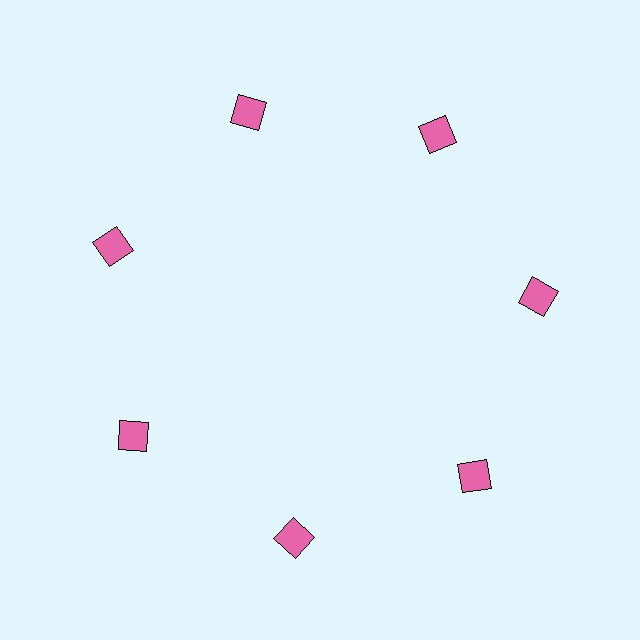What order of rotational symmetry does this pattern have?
This pattern has 7-fold rotational symmetry.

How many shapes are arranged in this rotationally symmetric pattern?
There are 7 shapes, arranged in 7 groups of 1.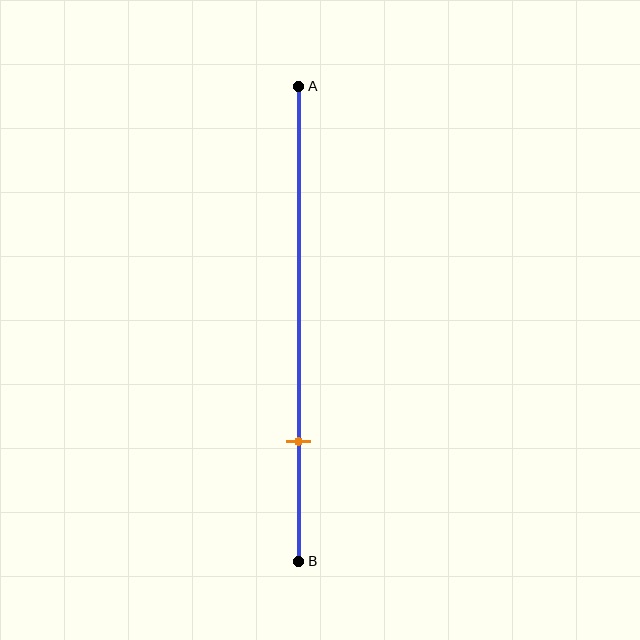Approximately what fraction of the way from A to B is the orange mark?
The orange mark is approximately 75% of the way from A to B.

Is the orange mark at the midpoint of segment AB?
No, the mark is at about 75% from A, not at the 50% midpoint.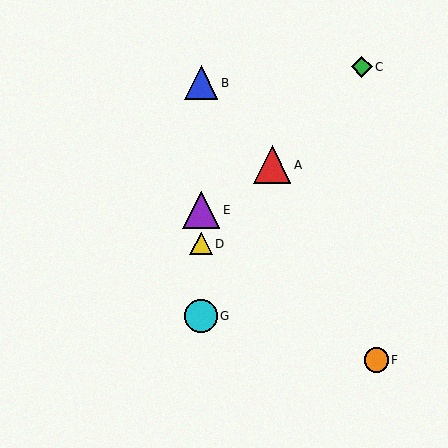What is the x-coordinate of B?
Object B is at x≈201.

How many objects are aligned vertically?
4 objects (B, D, E, G) are aligned vertically.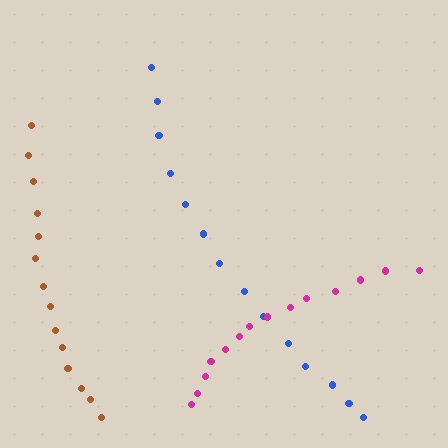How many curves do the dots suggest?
There are 3 distinct paths.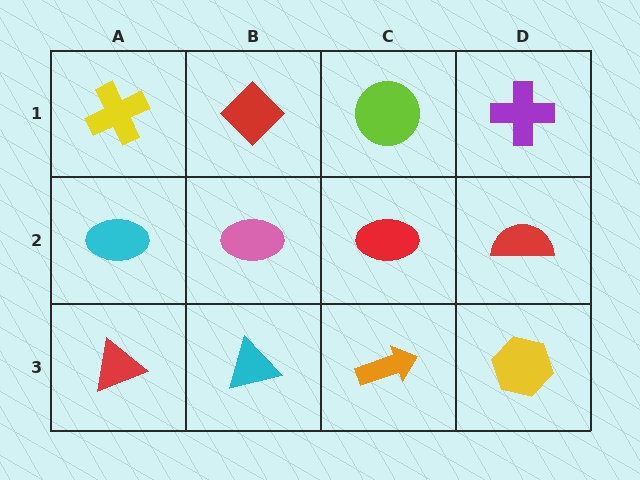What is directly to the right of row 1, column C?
A purple cross.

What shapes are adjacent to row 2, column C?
A lime circle (row 1, column C), an orange arrow (row 3, column C), a pink ellipse (row 2, column B), a red semicircle (row 2, column D).